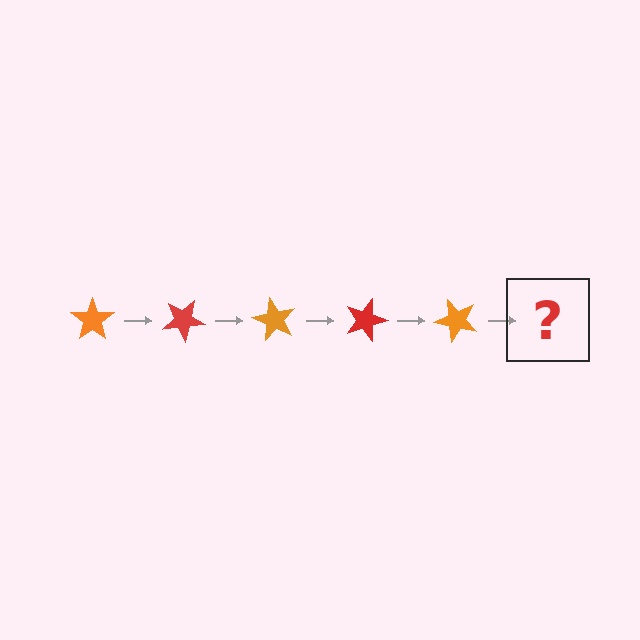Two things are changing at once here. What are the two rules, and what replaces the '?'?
The two rules are that it rotates 30 degrees each step and the color cycles through orange and red. The '?' should be a red star, rotated 150 degrees from the start.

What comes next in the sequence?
The next element should be a red star, rotated 150 degrees from the start.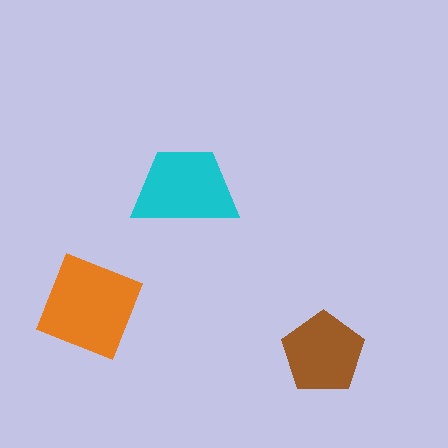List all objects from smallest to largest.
The brown pentagon, the cyan trapezoid, the orange square.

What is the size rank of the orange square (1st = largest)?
1st.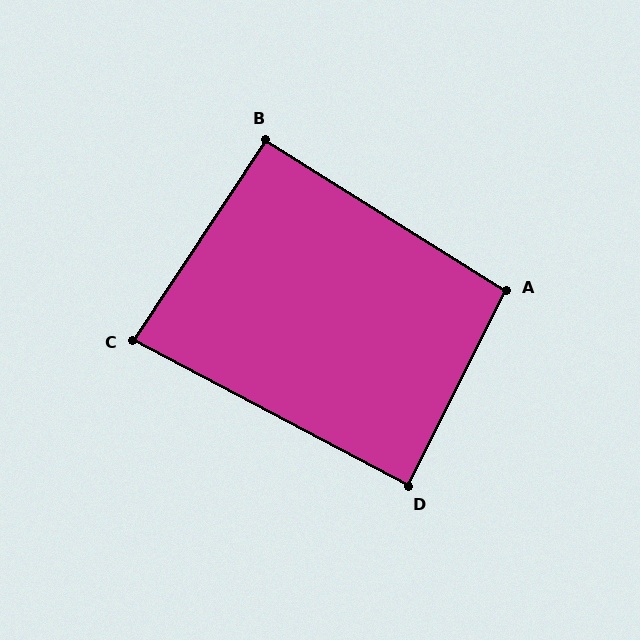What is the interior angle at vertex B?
Approximately 91 degrees (approximately right).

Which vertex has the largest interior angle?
A, at approximately 96 degrees.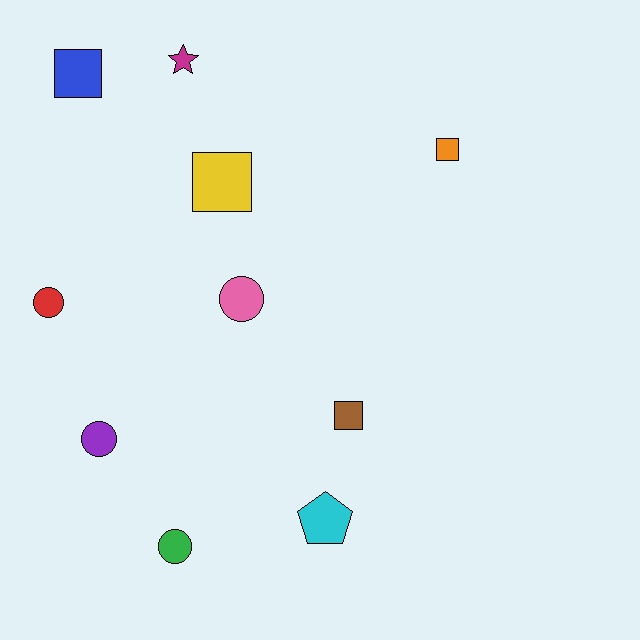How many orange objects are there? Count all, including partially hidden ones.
There is 1 orange object.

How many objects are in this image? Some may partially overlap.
There are 10 objects.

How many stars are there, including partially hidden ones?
There is 1 star.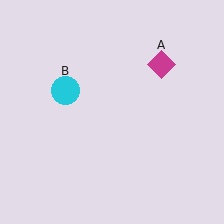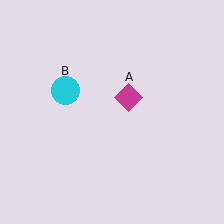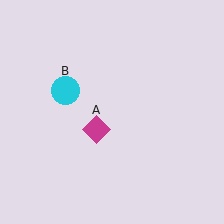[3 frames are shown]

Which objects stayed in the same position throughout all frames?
Cyan circle (object B) remained stationary.